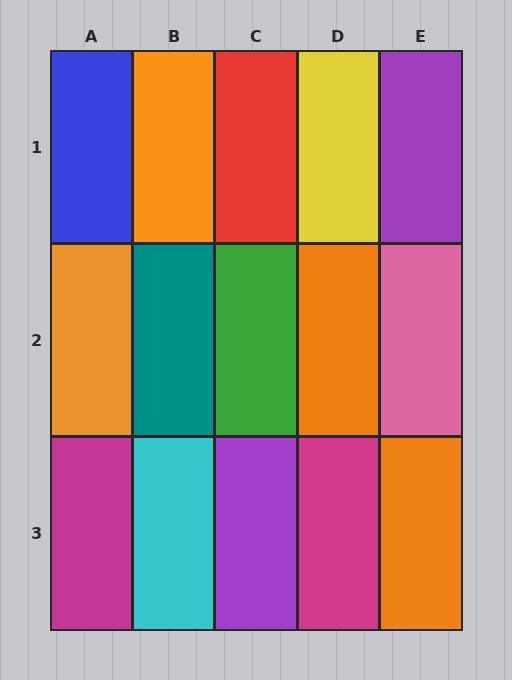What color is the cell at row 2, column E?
Pink.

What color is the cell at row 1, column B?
Orange.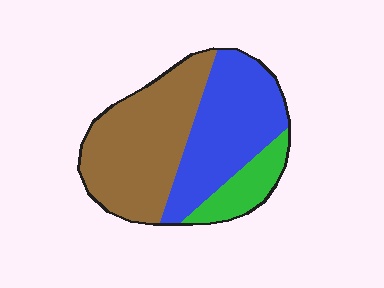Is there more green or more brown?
Brown.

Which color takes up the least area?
Green, at roughly 15%.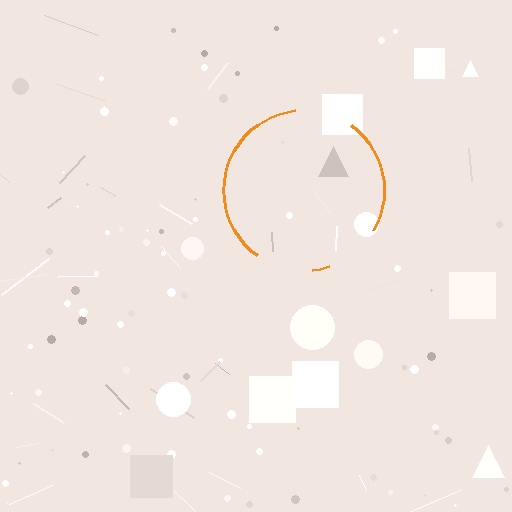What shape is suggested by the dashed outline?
The dashed outline suggests a circle.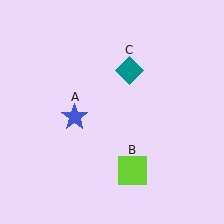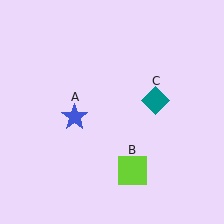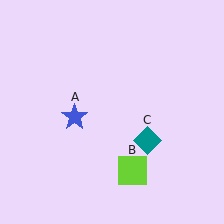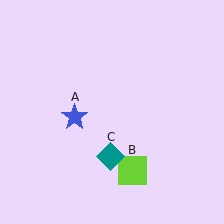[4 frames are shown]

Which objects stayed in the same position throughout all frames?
Blue star (object A) and lime square (object B) remained stationary.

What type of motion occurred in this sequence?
The teal diamond (object C) rotated clockwise around the center of the scene.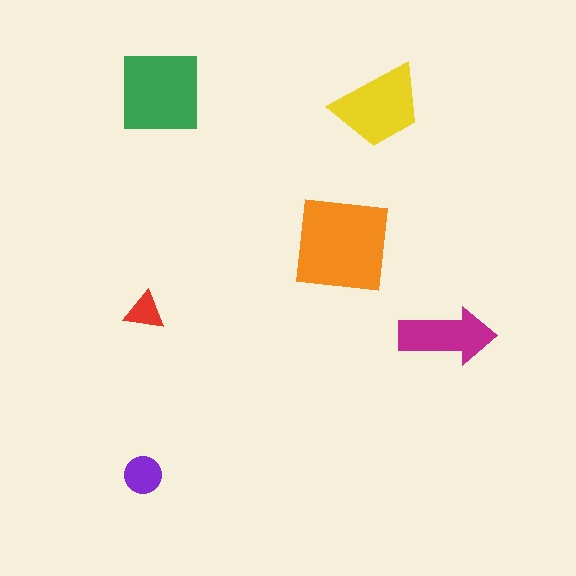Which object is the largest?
The orange square.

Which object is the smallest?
The red triangle.